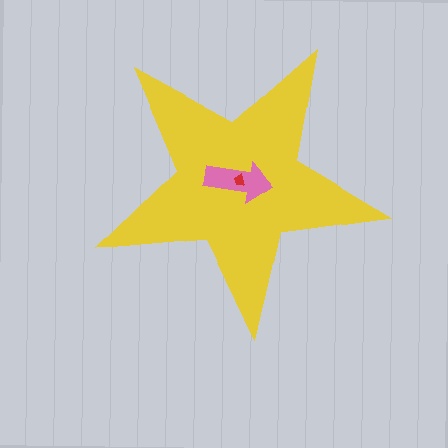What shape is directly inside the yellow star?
The pink arrow.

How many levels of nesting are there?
3.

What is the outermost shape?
The yellow star.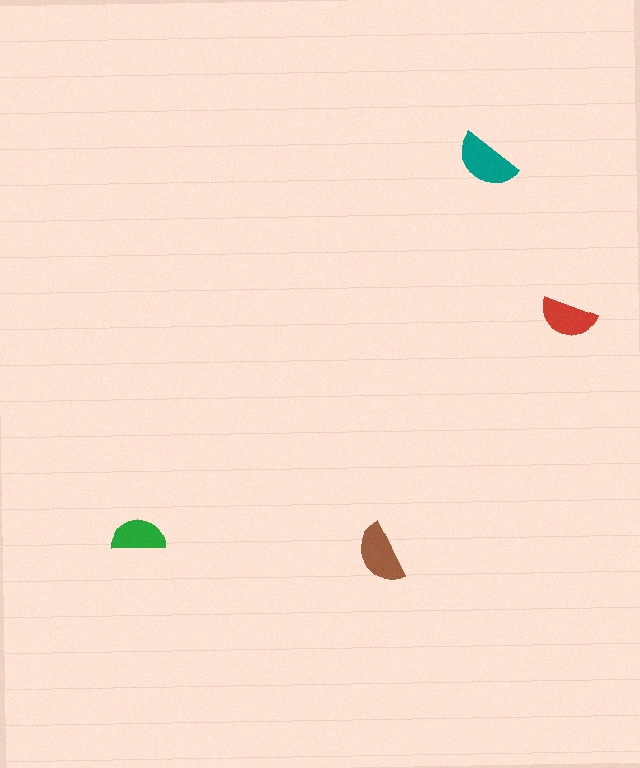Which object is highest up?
The teal semicircle is topmost.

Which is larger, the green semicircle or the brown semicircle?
The brown one.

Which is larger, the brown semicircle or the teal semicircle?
The teal one.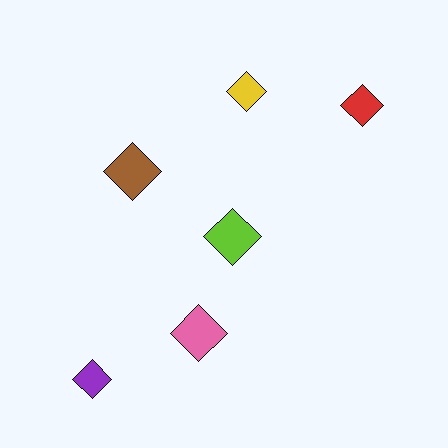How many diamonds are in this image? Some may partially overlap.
There are 6 diamonds.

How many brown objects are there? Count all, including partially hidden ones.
There is 1 brown object.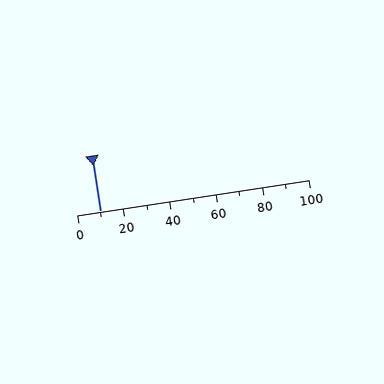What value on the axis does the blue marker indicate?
The marker indicates approximately 10.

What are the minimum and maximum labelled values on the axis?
The axis runs from 0 to 100.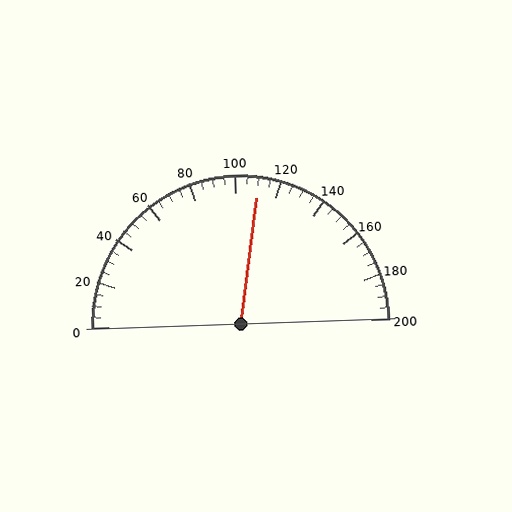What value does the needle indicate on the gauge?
The needle indicates approximately 110.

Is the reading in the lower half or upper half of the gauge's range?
The reading is in the upper half of the range (0 to 200).